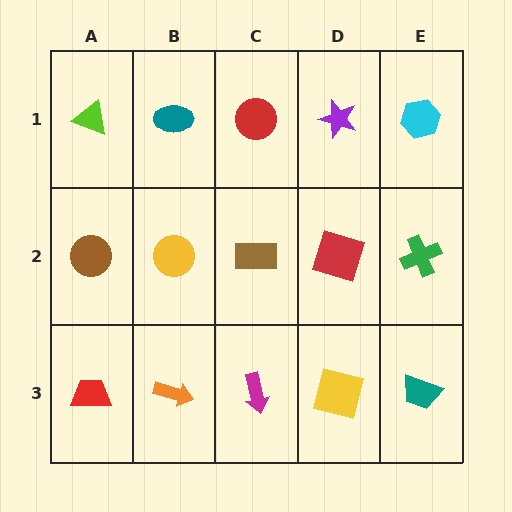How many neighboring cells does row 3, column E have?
2.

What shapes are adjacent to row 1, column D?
A red square (row 2, column D), a red circle (row 1, column C), a cyan hexagon (row 1, column E).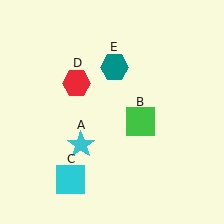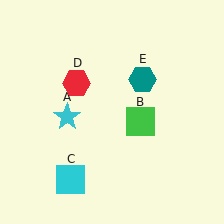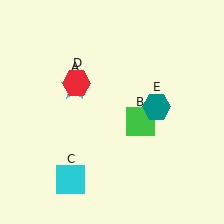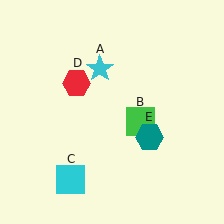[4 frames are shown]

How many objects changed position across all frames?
2 objects changed position: cyan star (object A), teal hexagon (object E).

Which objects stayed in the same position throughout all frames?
Green square (object B) and cyan square (object C) and red hexagon (object D) remained stationary.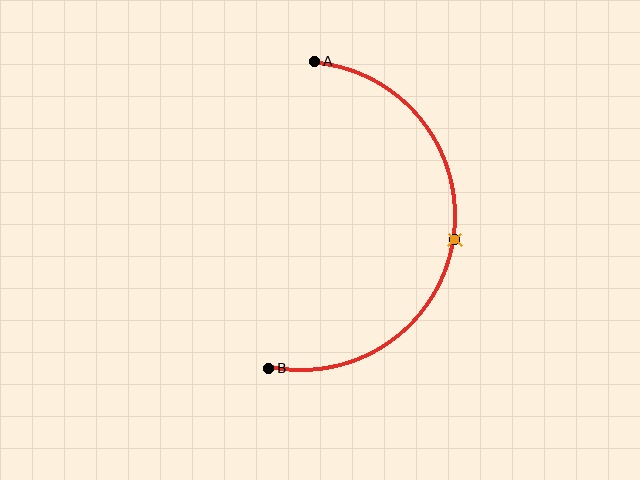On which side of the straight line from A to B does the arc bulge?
The arc bulges to the right of the straight line connecting A and B.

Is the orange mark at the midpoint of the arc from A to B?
Yes. The orange mark lies on the arc at equal arc-length from both A and B — it is the arc midpoint.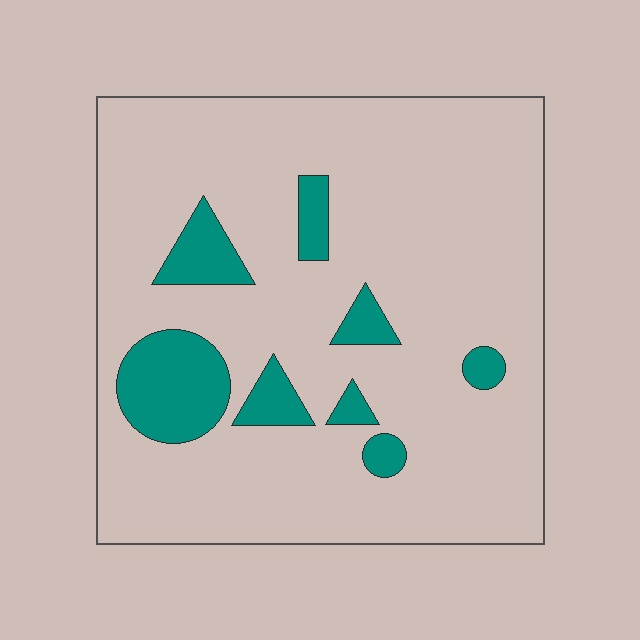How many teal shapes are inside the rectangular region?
8.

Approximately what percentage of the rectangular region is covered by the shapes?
Approximately 15%.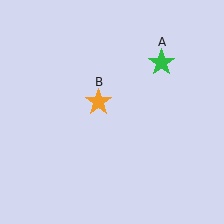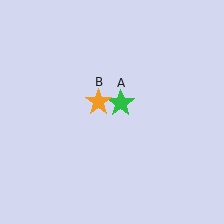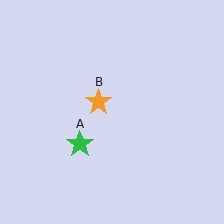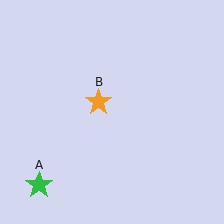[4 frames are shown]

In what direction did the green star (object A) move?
The green star (object A) moved down and to the left.